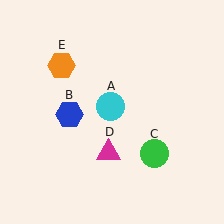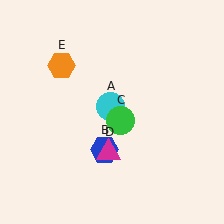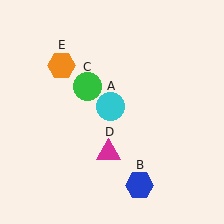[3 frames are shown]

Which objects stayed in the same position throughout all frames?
Cyan circle (object A) and magenta triangle (object D) and orange hexagon (object E) remained stationary.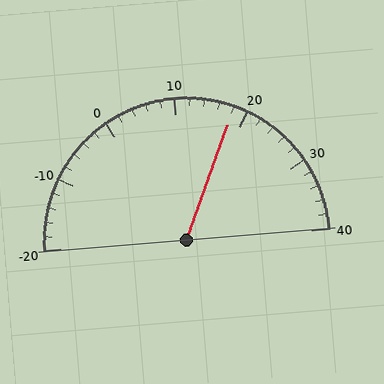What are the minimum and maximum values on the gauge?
The gauge ranges from -20 to 40.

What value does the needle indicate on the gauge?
The needle indicates approximately 18.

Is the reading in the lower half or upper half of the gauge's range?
The reading is in the upper half of the range (-20 to 40).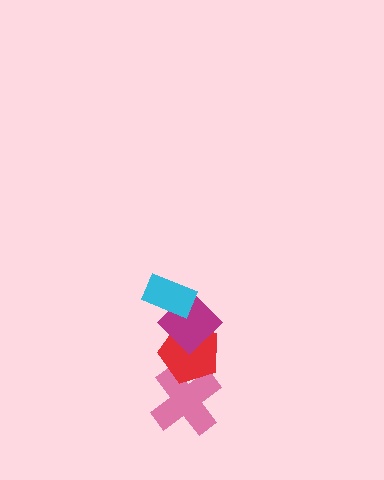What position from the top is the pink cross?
The pink cross is 4th from the top.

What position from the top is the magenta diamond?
The magenta diamond is 2nd from the top.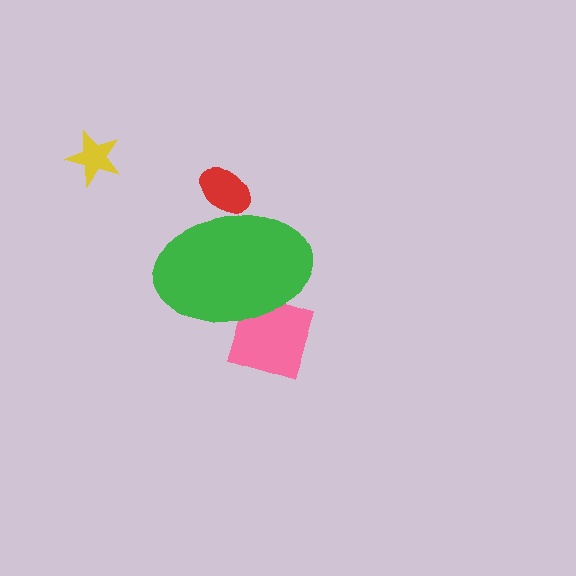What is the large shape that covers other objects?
A green ellipse.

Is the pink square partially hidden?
Yes, the pink square is partially hidden behind the green ellipse.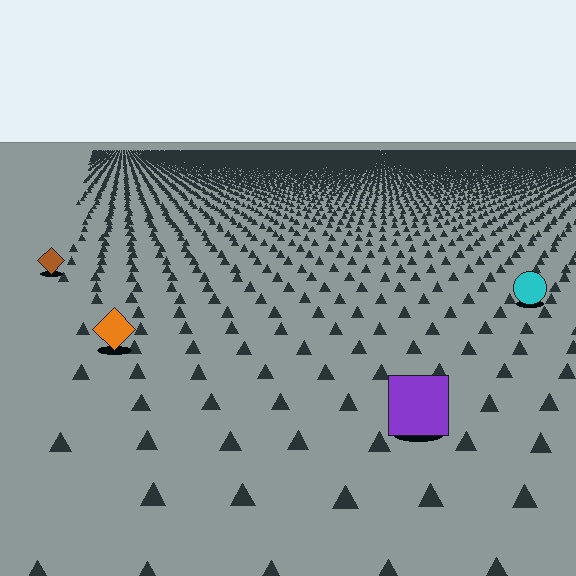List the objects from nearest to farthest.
From nearest to farthest: the purple square, the orange diamond, the cyan circle, the brown diamond.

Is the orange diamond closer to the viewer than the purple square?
No. The purple square is closer — you can tell from the texture gradient: the ground texture is coarser near it.